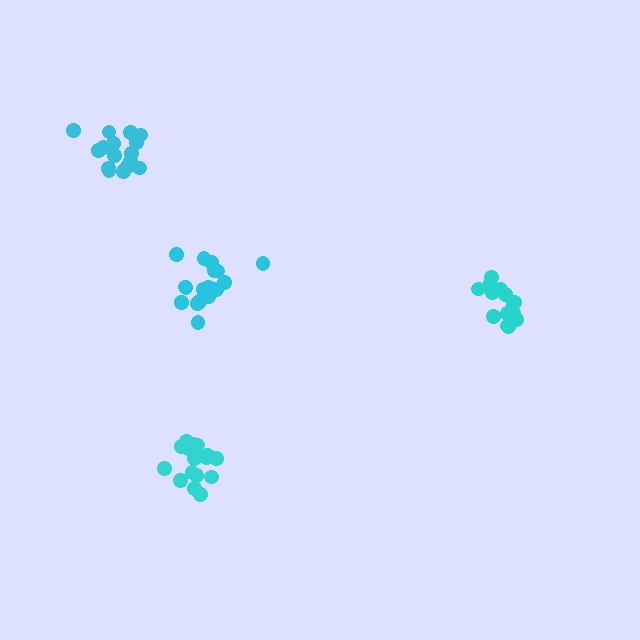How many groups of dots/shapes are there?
There are 4 groups.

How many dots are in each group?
Group 1: 15 dots, Group 2: 18 dots, Group 3: 16 dots, Group 4: 17 dots (66 total).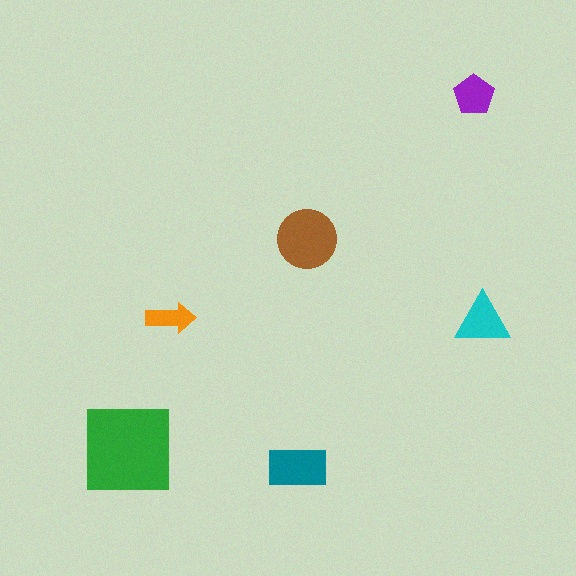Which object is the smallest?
The orange arrow.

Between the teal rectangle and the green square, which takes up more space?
The green square.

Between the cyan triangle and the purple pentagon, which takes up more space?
The cyan triangle.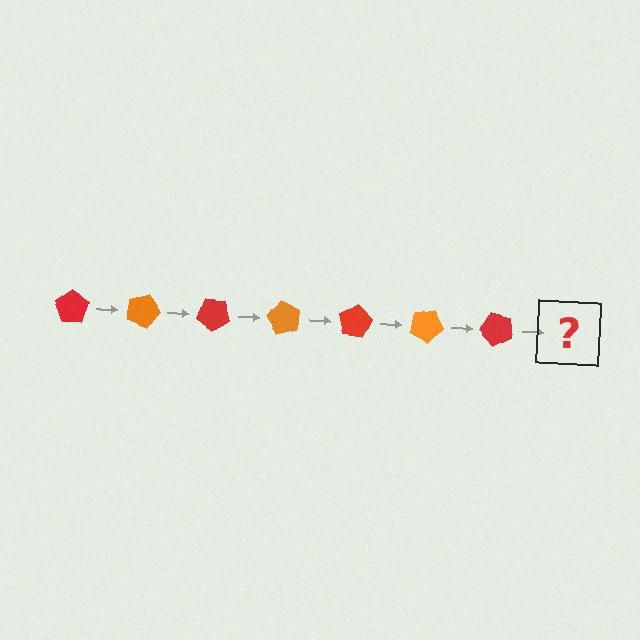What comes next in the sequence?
The next element should be an orange pentagon, rotated 140 degrees from the start.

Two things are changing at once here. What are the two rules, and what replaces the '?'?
The two rules are that it rotates 20 degrees each step and the color cycles through red and orange. The '?' should be an orange pentagon, rotated 140 degrees from the start.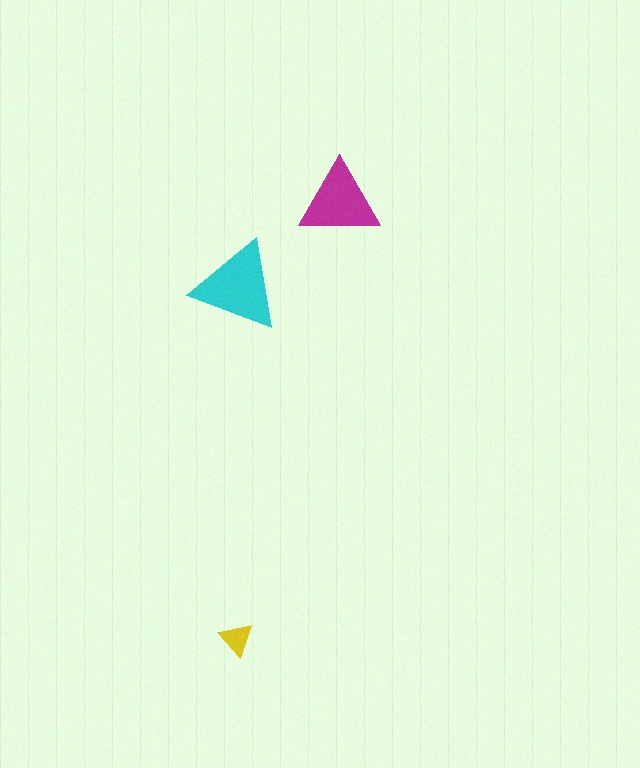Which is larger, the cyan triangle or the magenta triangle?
The cyan one.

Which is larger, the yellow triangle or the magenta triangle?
The magenta one.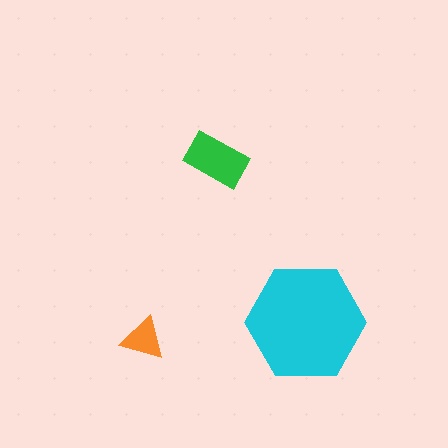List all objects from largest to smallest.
The cyan hexagon, the green rectangle, the orange triangle.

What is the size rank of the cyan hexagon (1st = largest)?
1st.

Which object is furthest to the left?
The orange triangle is leftmost.